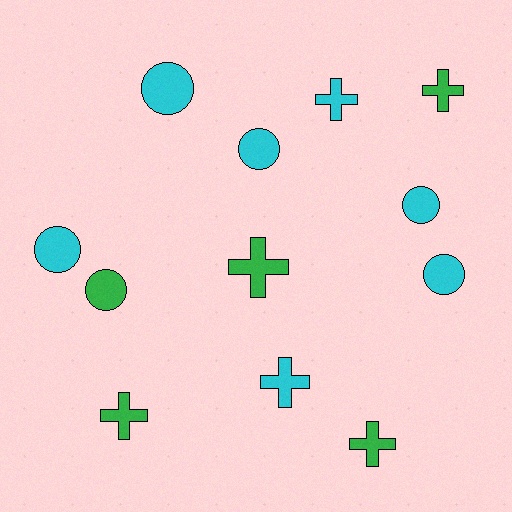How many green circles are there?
There is 1 green circle.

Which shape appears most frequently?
Cross, with 6 objects.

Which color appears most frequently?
Cyan, with 7 objects.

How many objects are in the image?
There are 12 objects.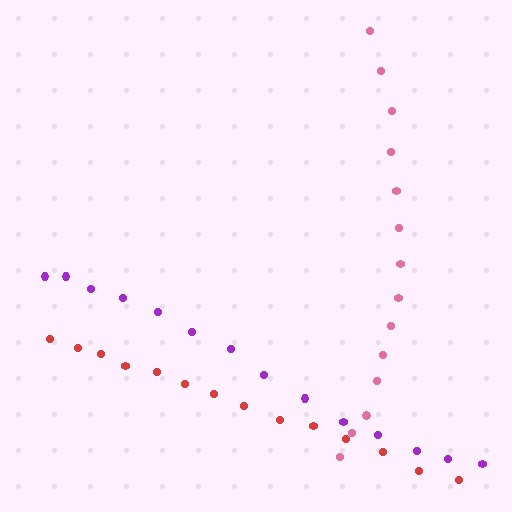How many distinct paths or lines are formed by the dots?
There are 3 distinct paths.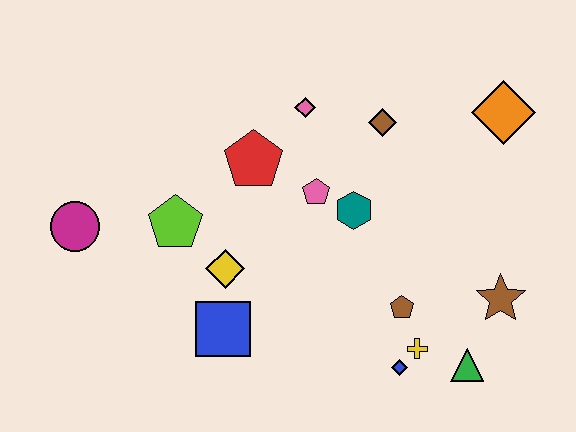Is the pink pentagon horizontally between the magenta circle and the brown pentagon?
Yes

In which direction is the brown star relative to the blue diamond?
The brown star is to the right of the blue diamond.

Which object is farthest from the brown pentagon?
The magenta circle is farthest from the brown pentagon.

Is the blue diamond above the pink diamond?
No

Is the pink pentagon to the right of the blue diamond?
No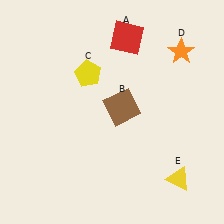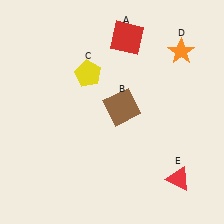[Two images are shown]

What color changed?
The triangle (E) changed from yellow in Image 1 to red in Image 2.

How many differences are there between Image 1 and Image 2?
There is 1 difference between the two images.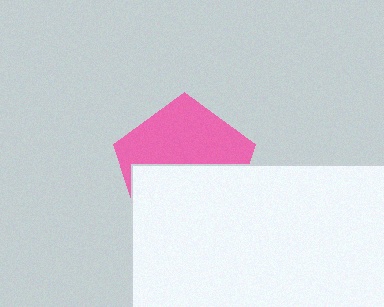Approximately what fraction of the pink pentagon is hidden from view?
Roughly 51% of the pink pentagon is hidden behind the white rectangle.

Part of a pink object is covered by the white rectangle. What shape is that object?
It is a pentagon.